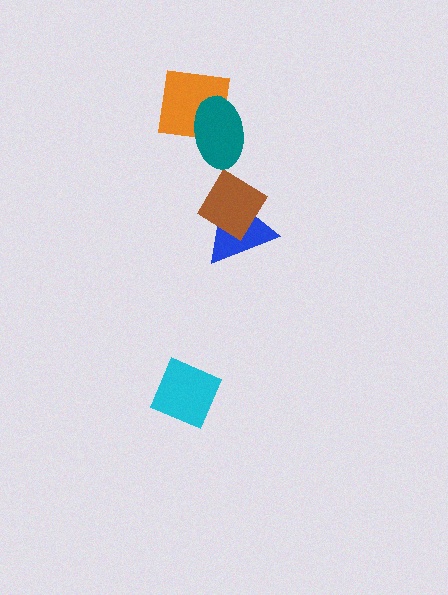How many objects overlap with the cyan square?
0 objects overlap with the cyan square.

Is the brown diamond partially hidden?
No, no other shape covers it.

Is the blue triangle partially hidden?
Yes, it is partially covered by another shape.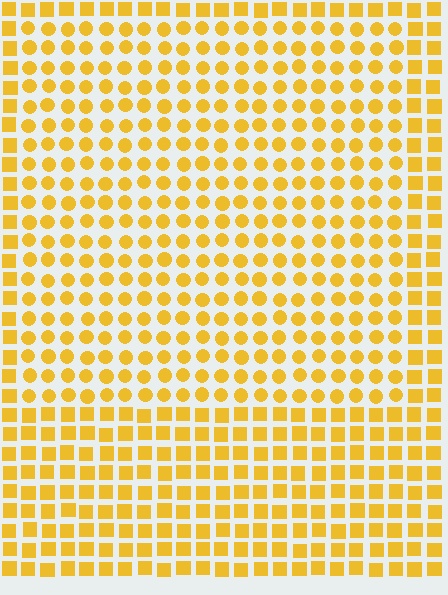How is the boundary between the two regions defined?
The boundary is defined by a change in element shape: circles inside vs. squares outside. All elements share the same color and spacing.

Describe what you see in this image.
The image is filled with small yellow elements arranged in a uniform grid. A rectangle-shaped region contains circles, while the surrounding area contains squares. The boundary is defined purely by the change in element shape.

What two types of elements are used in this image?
The image uses circles inside the rectangle region and squares outside it.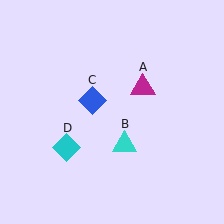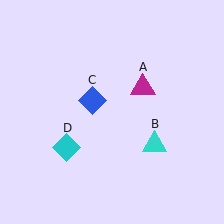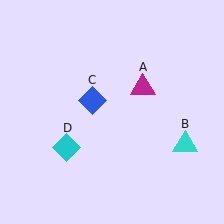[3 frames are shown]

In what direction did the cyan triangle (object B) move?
The cyan triangle (object B) moved right.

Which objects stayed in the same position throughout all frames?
Magenta triangle (object A) and blue diamond (object C) and cyan diamond (object D) remained stationary.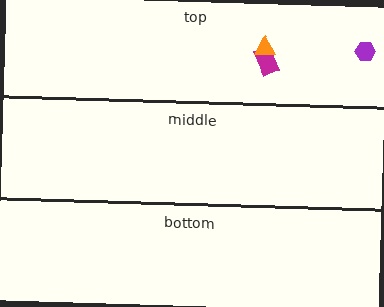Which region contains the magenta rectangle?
The top region.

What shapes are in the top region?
The magenta rectangle, the purple hexagon, the orange triangle.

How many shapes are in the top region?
3.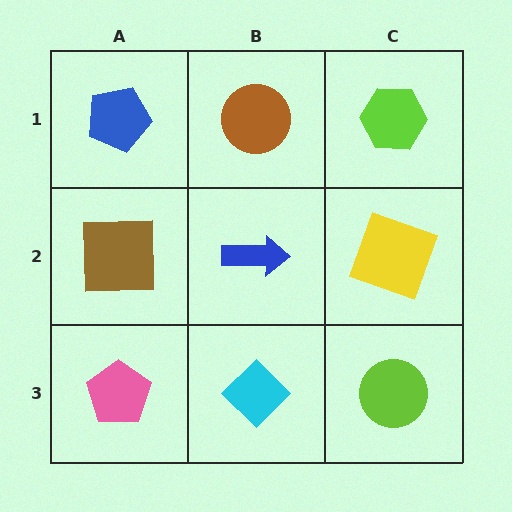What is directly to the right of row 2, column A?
A blue arrow.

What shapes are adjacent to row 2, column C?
A lime hexagon (row 1, column C), a lime circle (row 3, column C), a blue arrow (row 2, column B).